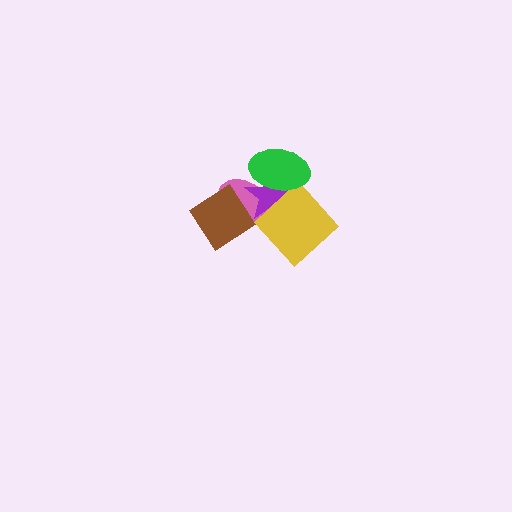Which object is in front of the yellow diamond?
The green ellipse is in front of the yellow diamond.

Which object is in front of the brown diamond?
The purple star is in front of the brown diamond.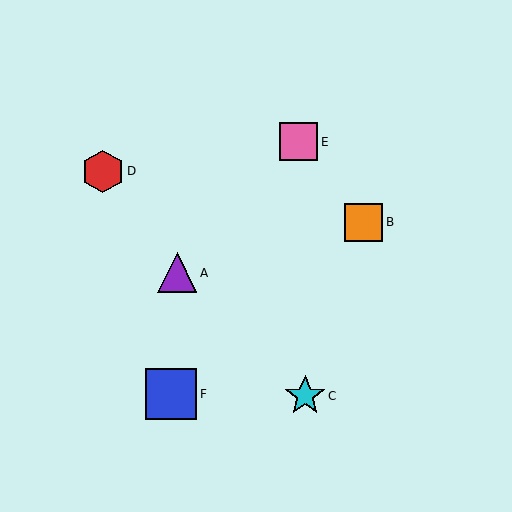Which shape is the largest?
The blue square (labeled F) is the largest.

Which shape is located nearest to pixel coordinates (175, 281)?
The purple triangle (labeled A) at (177, 273) is nearest to that location.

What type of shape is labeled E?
Shape E is a pink square.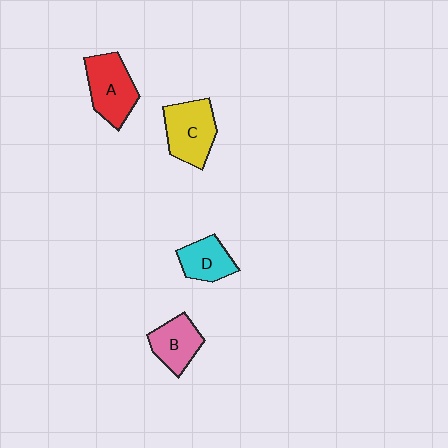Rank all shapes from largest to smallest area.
From largest to smallest: A (red), C (yellow), B (pink), D (cyan).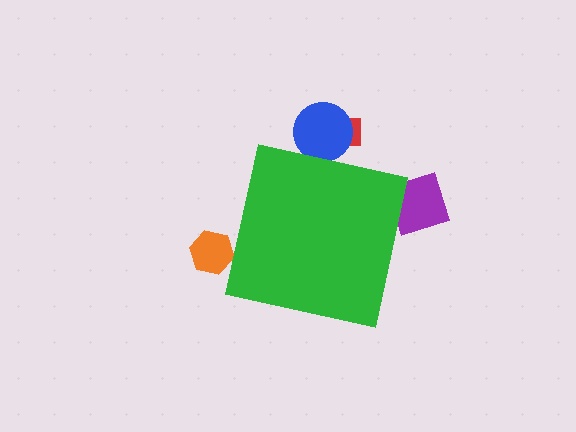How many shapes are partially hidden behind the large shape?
4 shapes are partially hidden.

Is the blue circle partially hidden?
Yes, the blue circle is partially hidden behind the green square.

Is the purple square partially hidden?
Yes, the purple square is partially hidden behind the green square.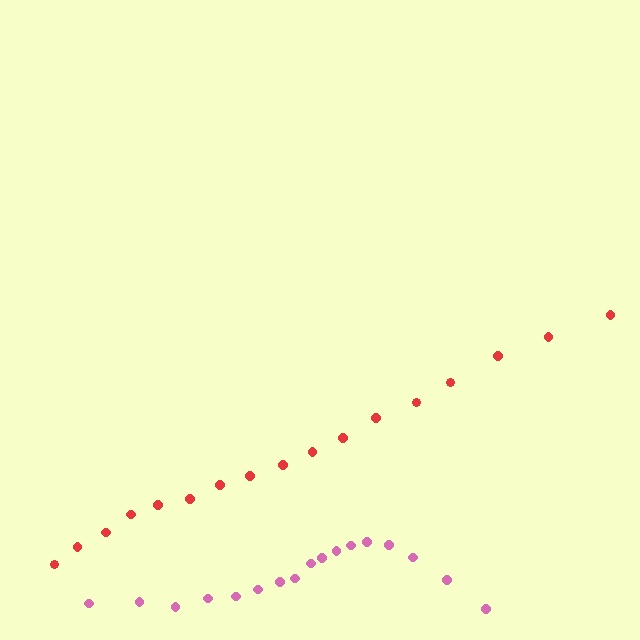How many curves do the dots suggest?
There are 2 distinct paths.